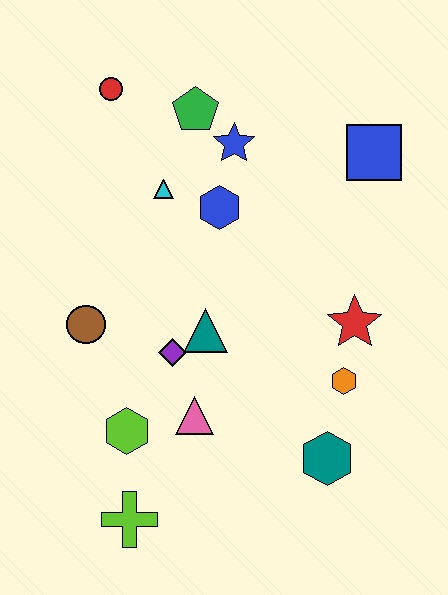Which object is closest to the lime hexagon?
The pink triangle is closest to the lime hexagon.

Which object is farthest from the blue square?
The lime cross is farthest from the blue square.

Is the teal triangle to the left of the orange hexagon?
Yes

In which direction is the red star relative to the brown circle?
The red star is to the right of the brown circle.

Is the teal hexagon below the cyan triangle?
Yes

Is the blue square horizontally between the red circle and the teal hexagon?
No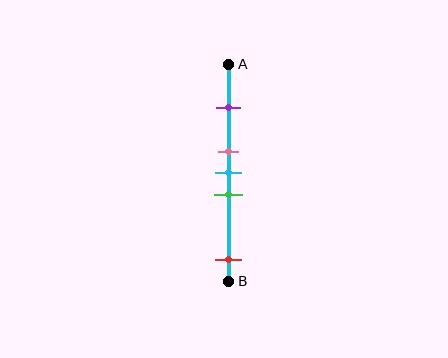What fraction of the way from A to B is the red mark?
The red mark is approximately 90% (0.9) of the way from A to B.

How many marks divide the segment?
There are 5 marks dividing the segment.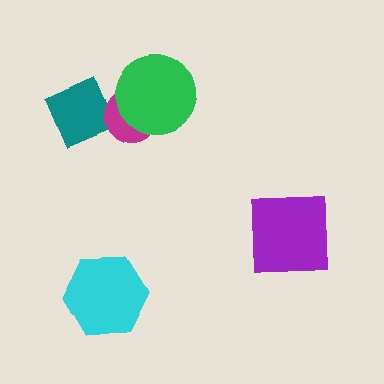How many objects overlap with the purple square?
0 objects overlap with the purple square.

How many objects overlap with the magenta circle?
2 objects overlap with the magenta circle.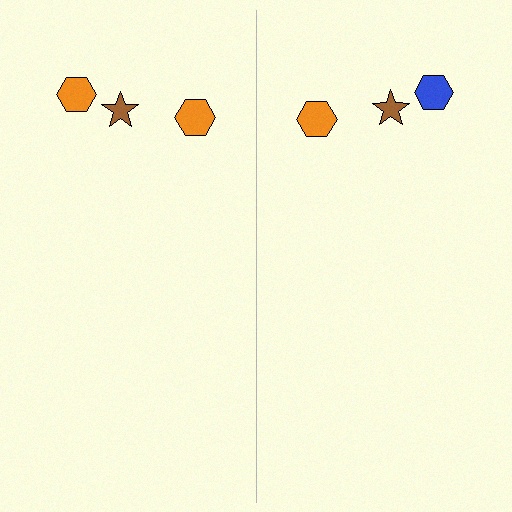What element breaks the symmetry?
The blue hexagon on the right side breaks the symmetry — its mirror counterpart is orange.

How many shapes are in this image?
There are 6 shapes in this image.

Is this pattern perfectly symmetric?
No, the pattern is not perfectly symmetric. The blue hexagon on the right side breaks the symmetry — its mirror counterpart is orange.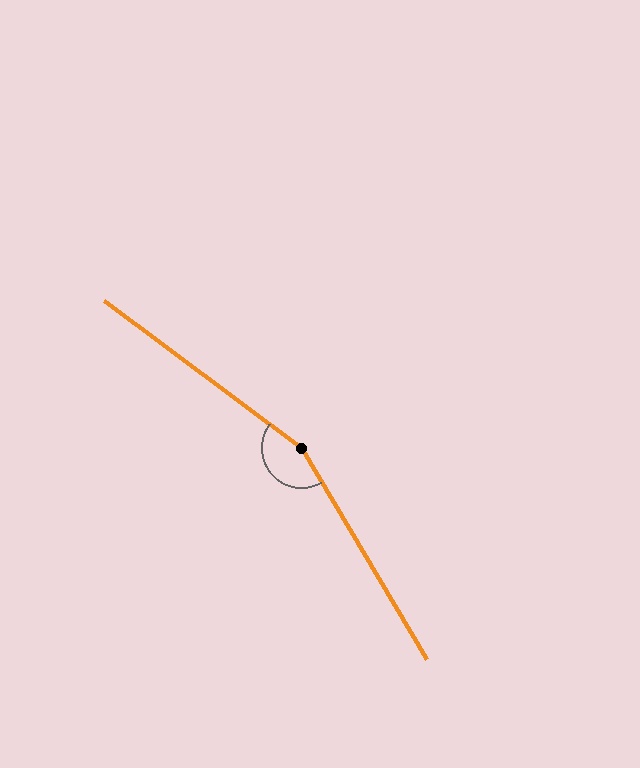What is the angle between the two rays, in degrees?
Approximately 157 degrees.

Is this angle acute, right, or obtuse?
It is obtuse.